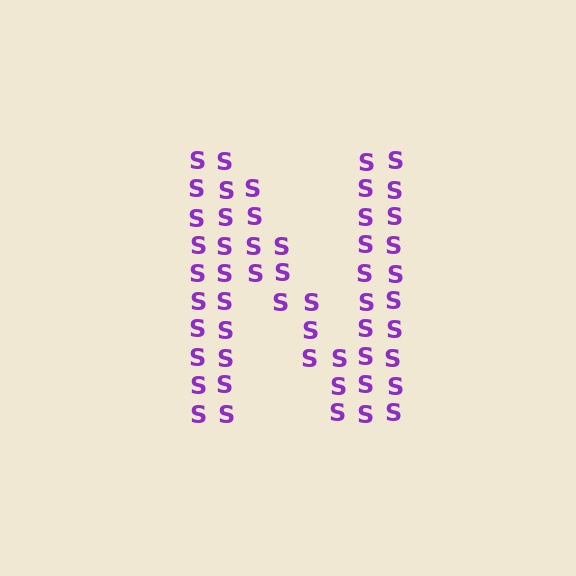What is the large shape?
The large shape is the letter N.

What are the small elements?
The small elements are letter S's.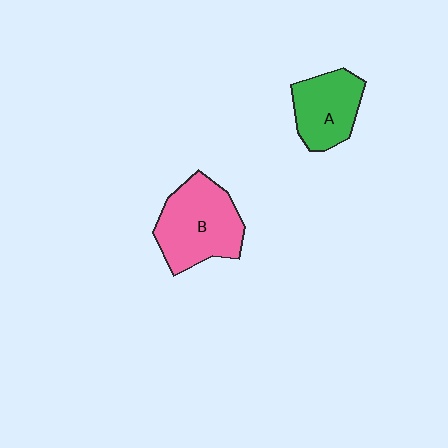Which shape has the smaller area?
Shape A (green).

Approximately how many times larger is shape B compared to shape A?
Approximately 1.4 times.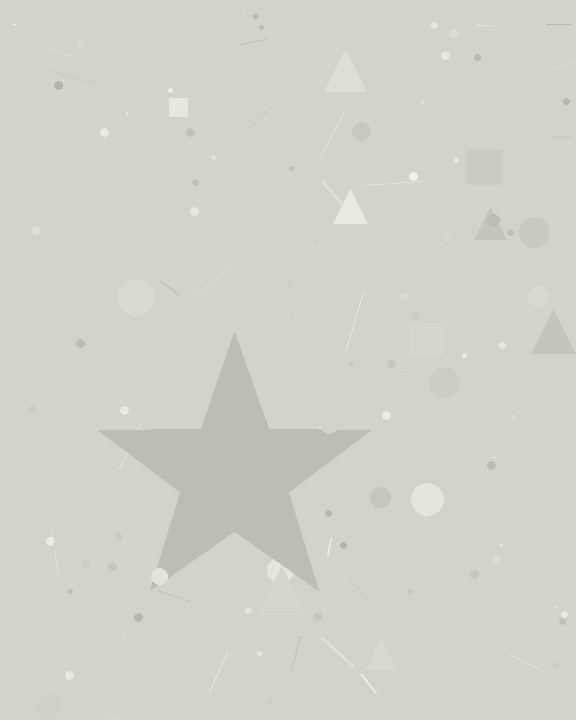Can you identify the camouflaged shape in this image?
The camouflaged shape is a star.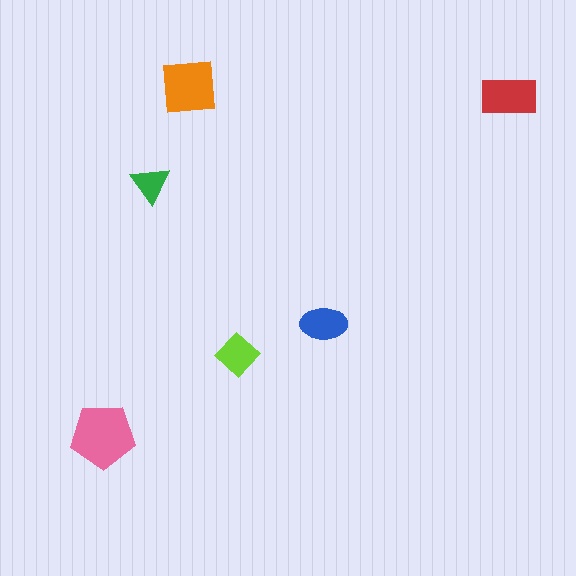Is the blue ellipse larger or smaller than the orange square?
Smaller.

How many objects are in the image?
There are 6 objects in the image.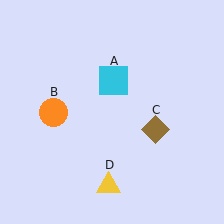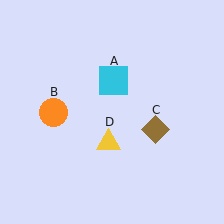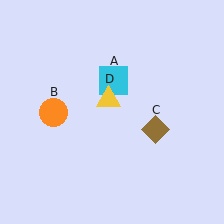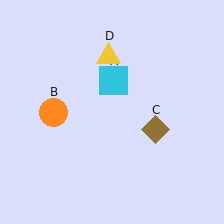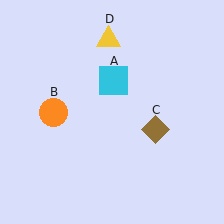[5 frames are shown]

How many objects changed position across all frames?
1 object changed position: yellow triangle (object D).